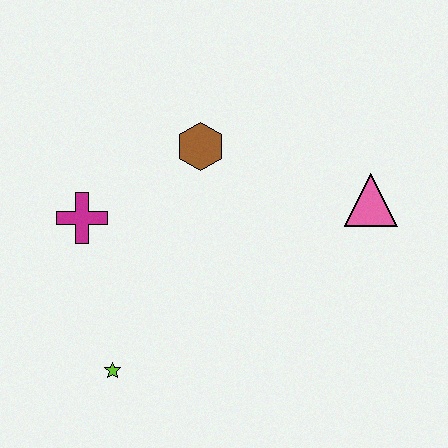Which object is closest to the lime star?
The magenta cross is closest to the lime star.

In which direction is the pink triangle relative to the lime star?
The pink triangle is to the right of the lime star.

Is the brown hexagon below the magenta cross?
No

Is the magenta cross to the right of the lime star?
No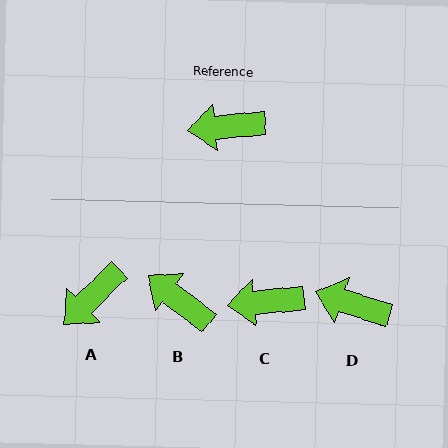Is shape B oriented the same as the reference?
No, it is off by about 43 degrees.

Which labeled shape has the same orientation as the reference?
C.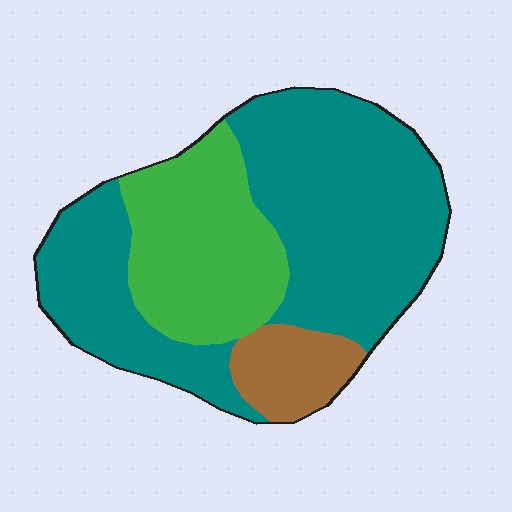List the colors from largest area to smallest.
From largest to smallest: teal, green, brown.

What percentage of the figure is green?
Green covers about 30% of the figure.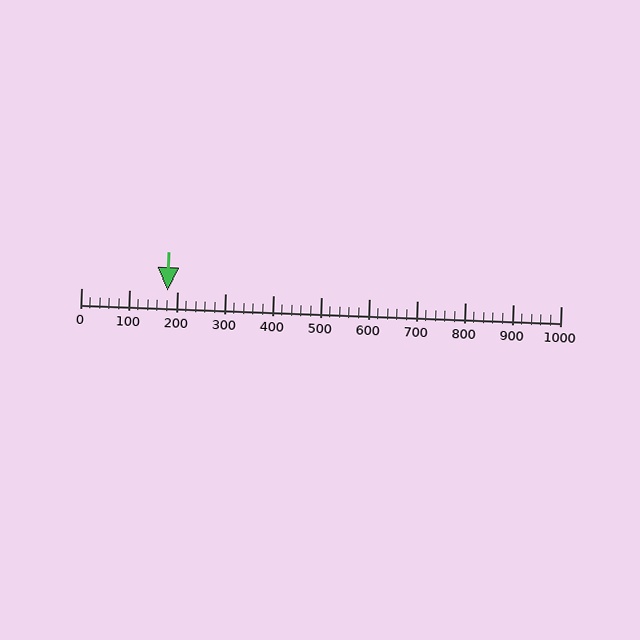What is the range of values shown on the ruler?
The ruler shows values from 0 to 1000.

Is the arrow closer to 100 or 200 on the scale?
The arrow is closer to 200.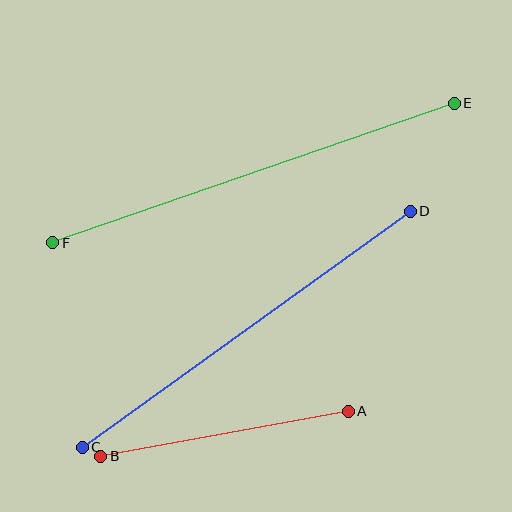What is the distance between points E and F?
The distance is approximately 425 pixels.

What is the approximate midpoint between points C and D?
The midpoint is at approximately (246, 329) pixels.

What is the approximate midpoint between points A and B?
The midpoint is at approximately (224, 434) pixels.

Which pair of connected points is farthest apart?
Points E and F are farthest apart.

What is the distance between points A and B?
The distance is approximately 252 pixels.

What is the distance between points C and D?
The distance is approximately 404 pixels.